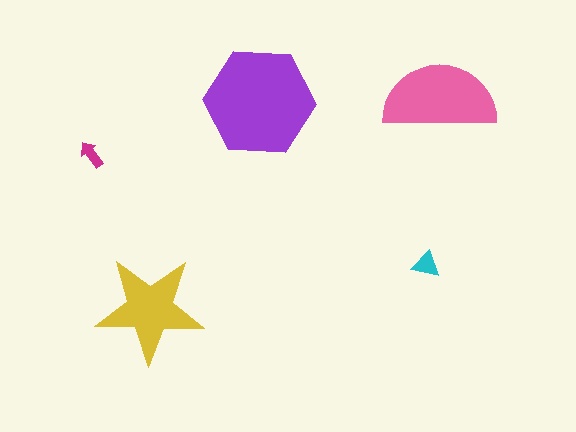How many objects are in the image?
There are 5 objects in the image.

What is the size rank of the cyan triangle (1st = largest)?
4th.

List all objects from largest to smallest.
The purple hexagon, the pink semicircle, the yellow star, the cyan triangle, the magenta arrow.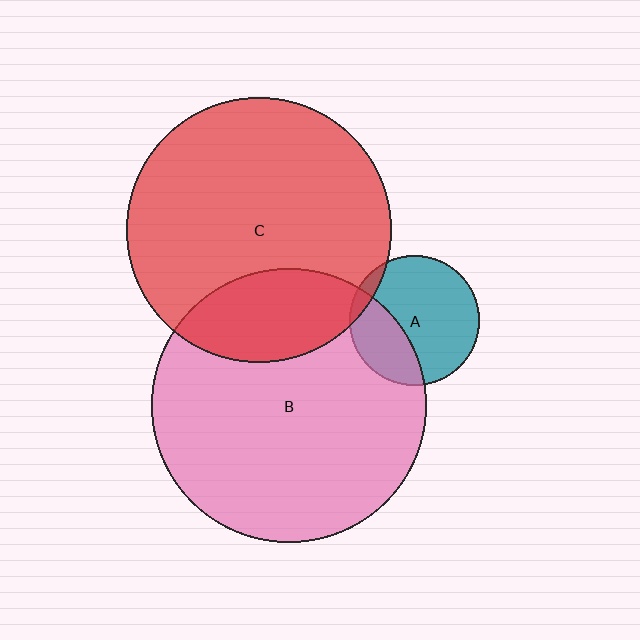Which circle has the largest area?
Circle B (pink).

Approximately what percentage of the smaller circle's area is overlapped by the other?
Approximately 25%.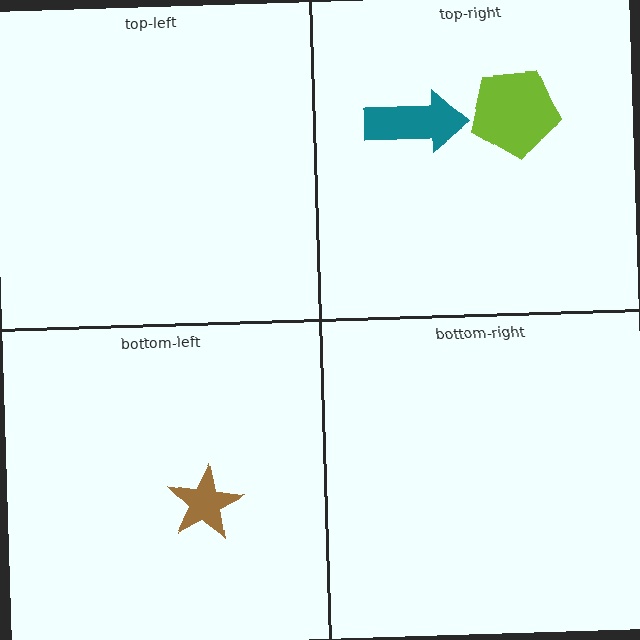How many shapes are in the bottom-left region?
1.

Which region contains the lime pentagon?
The top-right region.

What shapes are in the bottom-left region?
The brown star.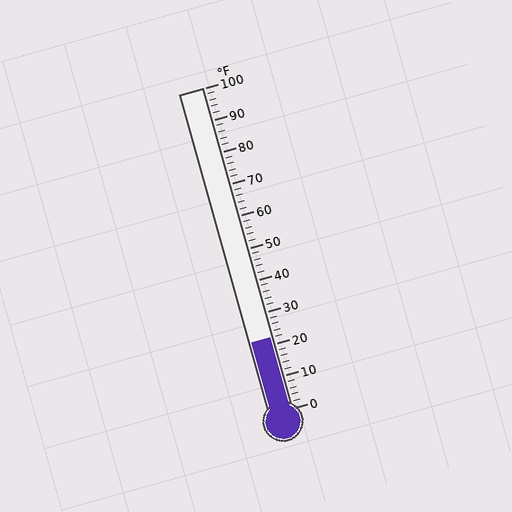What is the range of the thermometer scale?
The thermometer scale ranges from 0°F to 100°F.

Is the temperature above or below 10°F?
The temperature is above 10°F.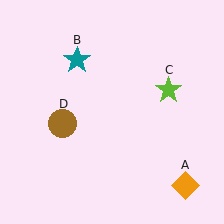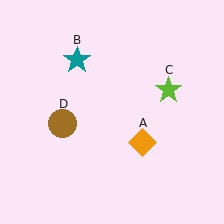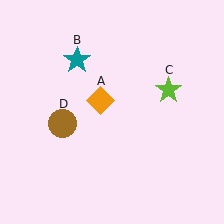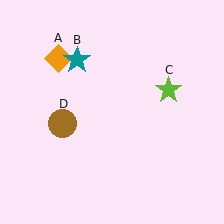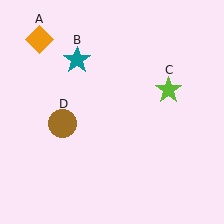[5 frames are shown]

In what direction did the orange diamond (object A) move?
The orange diamond (object A) moved up and to the left.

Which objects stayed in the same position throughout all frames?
Teal star (object B) and lime star (object C) and brown circle (object D) remained stationary.